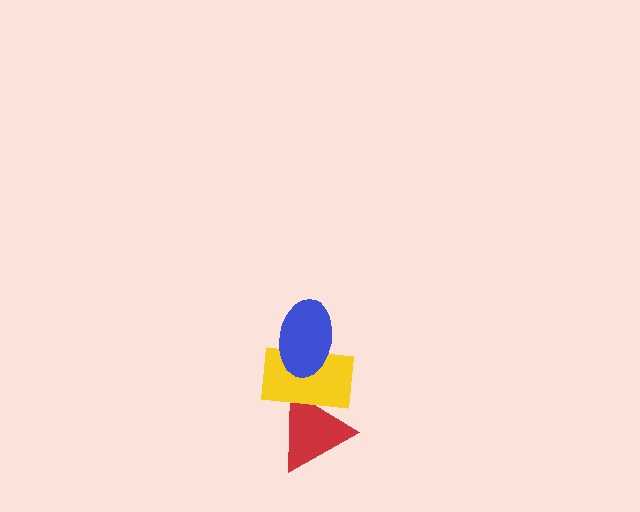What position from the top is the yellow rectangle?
The yellow rectangle is 2nd from the top.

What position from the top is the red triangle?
The red triangle is 3rd from the top.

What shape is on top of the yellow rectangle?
The blue ellipse is on top of the yellow rectangle.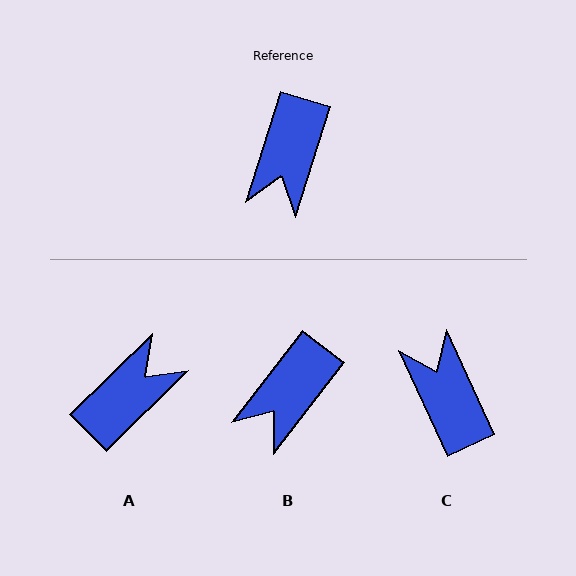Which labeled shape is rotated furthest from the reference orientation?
A, about 152 degrees away.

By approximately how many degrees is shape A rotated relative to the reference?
Approximately 152 degrees counter-clockwise.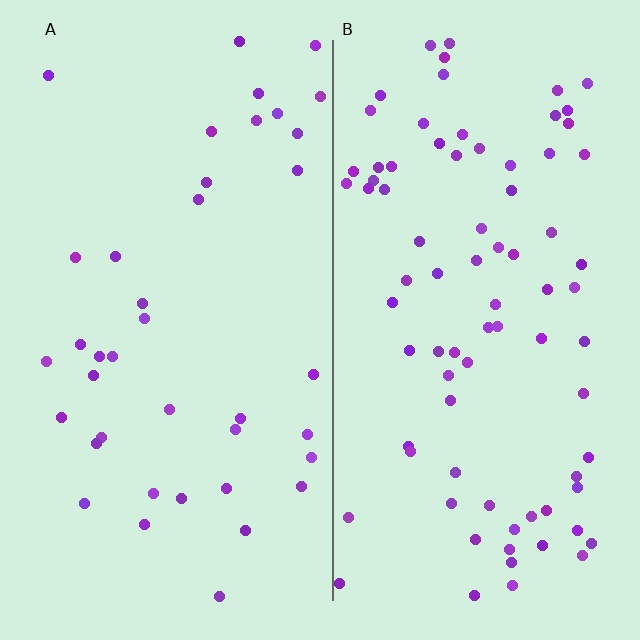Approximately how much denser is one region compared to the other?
Approximately 2.1× — region B over region A.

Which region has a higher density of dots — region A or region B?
B (the right).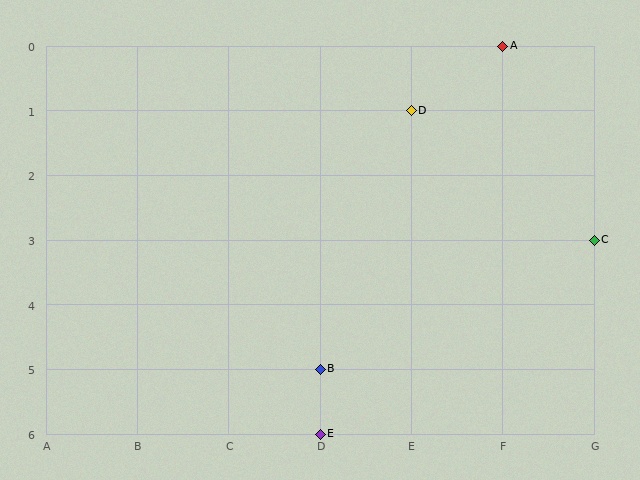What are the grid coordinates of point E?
Point E is at grid coordinates (D, 6).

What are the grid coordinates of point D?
Point D is at grid coordinates (E, 1).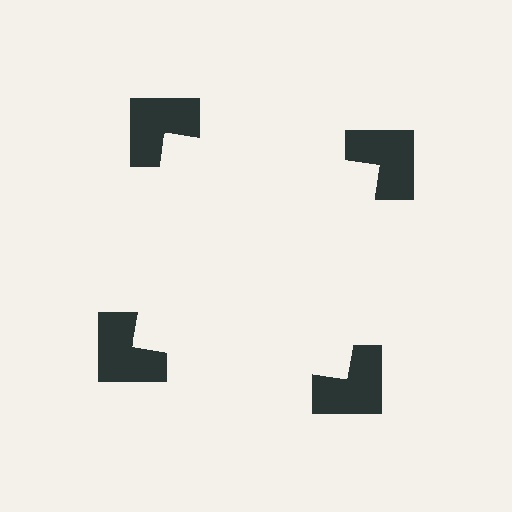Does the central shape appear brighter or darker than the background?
It typically appears slightly brighter than the background, even though no actual brightness change is drawn.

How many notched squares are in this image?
There are 4 — one at each vertex of the illusory square.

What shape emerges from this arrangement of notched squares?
An illusory square — its edges are inferred from the aligned wedge cuts in the notched squares, not physically drawn.